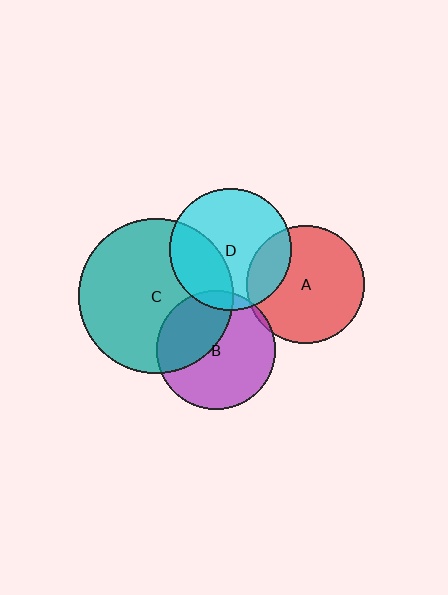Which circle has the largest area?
Circle C (teal).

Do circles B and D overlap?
Yes.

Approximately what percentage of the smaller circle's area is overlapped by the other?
Approximately 10%.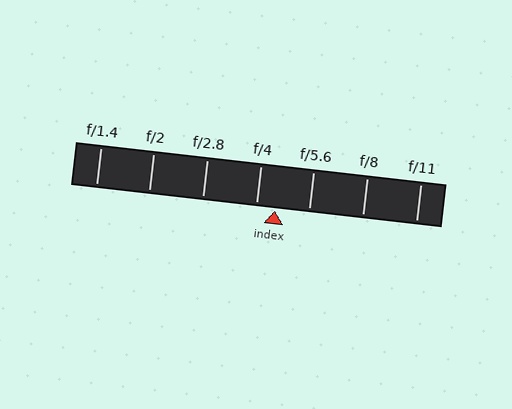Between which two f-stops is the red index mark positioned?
The index mark is between f/4 and f/5.6.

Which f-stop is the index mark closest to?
The index mark is closest to f/4.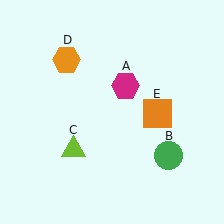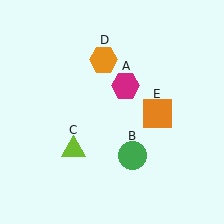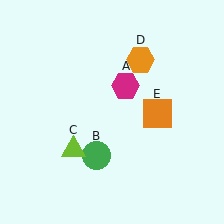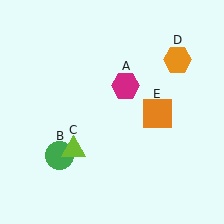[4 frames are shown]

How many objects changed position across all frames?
2 objects changed position: green circle (object B), orange hexagon (object D).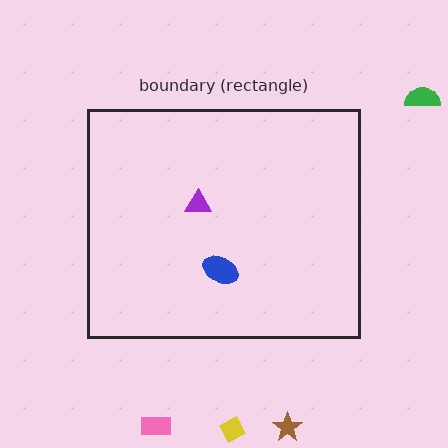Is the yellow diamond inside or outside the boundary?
Outside.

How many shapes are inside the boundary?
2 inside, 4 outside.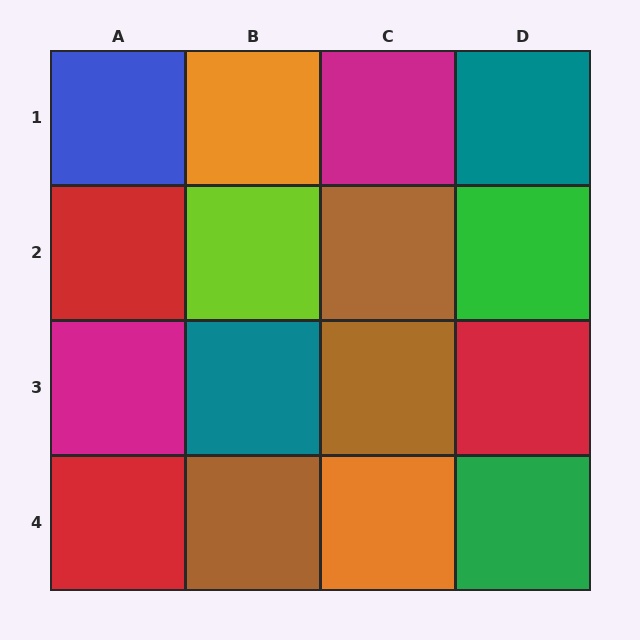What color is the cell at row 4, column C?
Orange.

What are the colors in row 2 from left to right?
Red, lime, brown, green.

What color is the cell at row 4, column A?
Red.